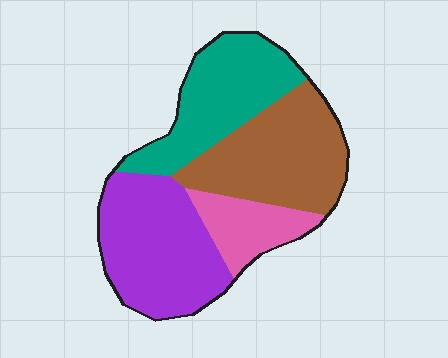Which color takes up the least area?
Pink, at roughly 15%.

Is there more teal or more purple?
Purple.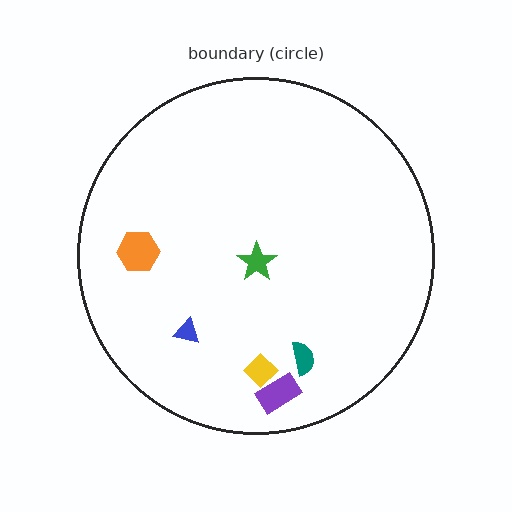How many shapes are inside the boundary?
6 inside, 0 outside.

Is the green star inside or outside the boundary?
Inside.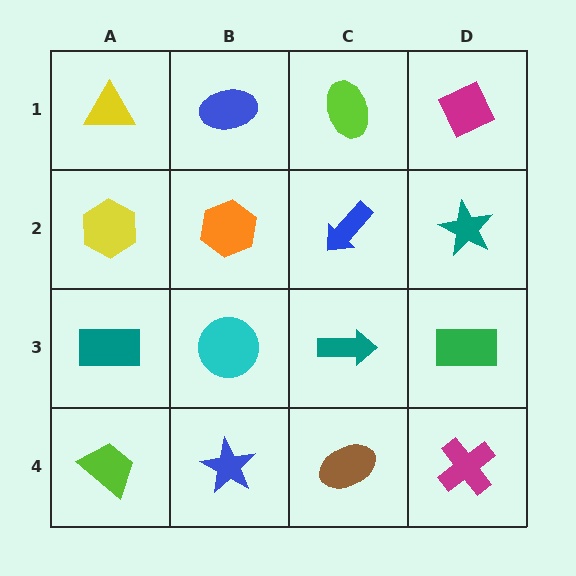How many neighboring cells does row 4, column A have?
2.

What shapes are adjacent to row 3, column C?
A blue arrow (row 2, column C), a brown ellipse (row 4, column C), a cyan circle (row 3, column B), a green rectangle (row 3, column D).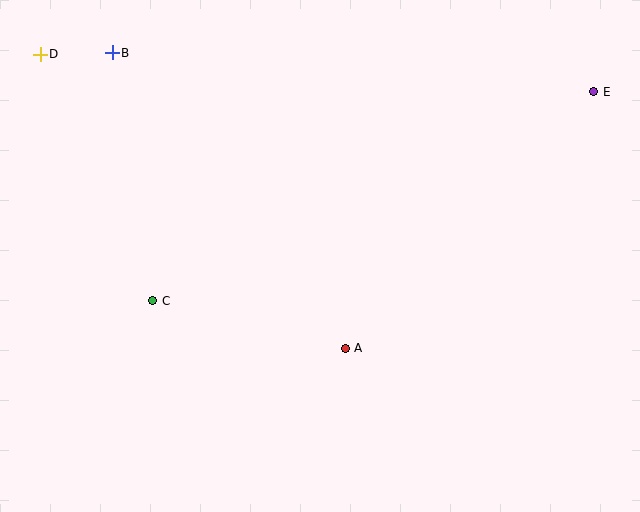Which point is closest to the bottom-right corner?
Point A is closest to the bottom-right corner.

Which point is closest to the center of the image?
Point A at (345, 348) is closest to the center.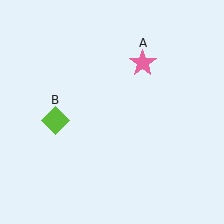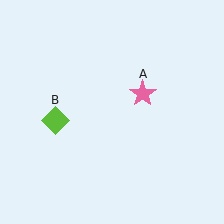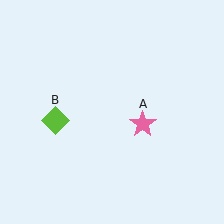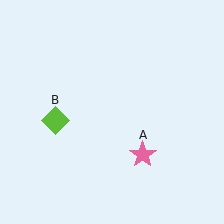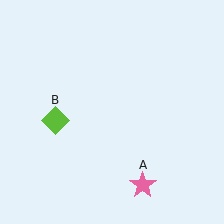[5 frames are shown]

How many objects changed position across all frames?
1 object changed position: pink star (object A).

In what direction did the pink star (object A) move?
The pink star (object A) moved down.